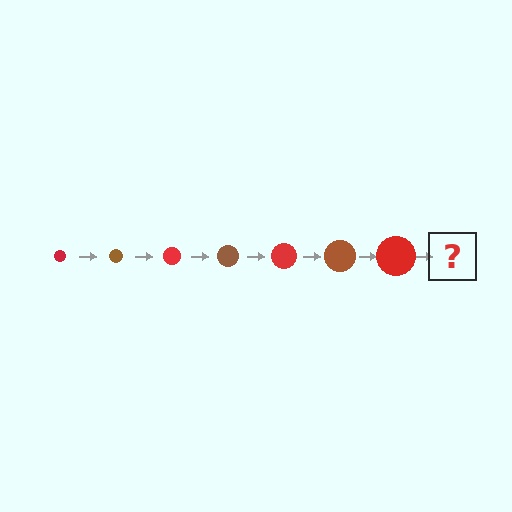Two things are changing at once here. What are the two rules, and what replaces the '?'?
The two rules are that the circle grows larger each step and the color cycles through red and brown. The '?' should be a brown circle, larger than the previous one.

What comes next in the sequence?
The next element should be a brown circle, larger than the previous one.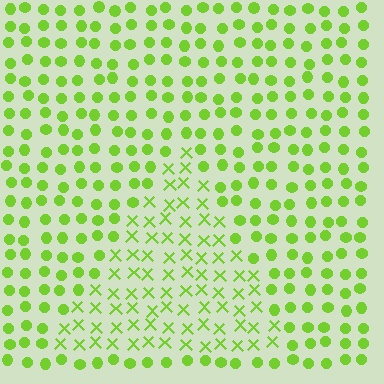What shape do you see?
I see a triangle.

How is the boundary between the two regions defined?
The boundary is defined by a change in element shape: X marks inside vs. circles outside. All elements share the same color and spacing.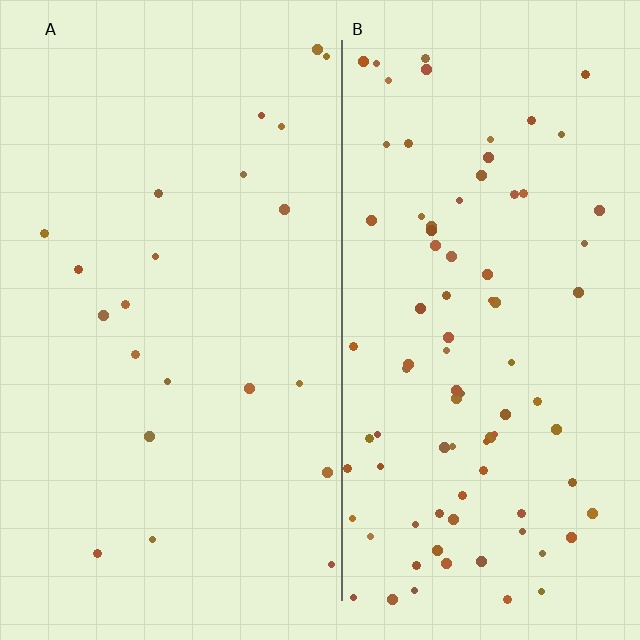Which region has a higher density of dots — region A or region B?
B (the right).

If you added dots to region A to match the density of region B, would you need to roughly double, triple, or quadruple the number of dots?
Approximately quadruple.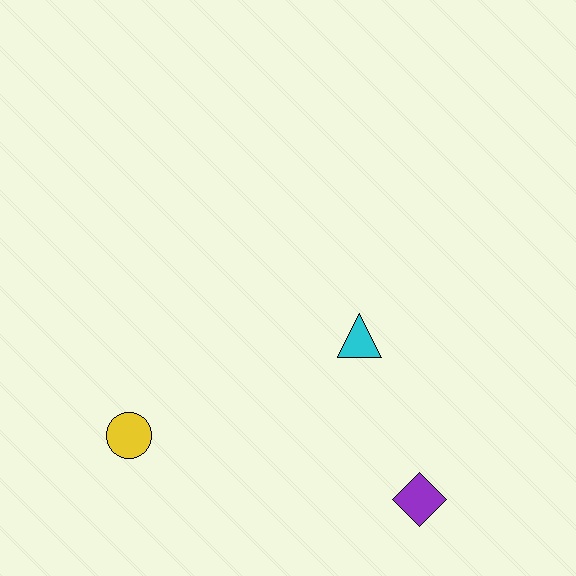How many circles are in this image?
There is 1 circle.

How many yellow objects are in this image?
There is 1 yellow object.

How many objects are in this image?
There are 3 objects.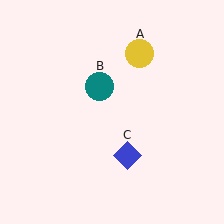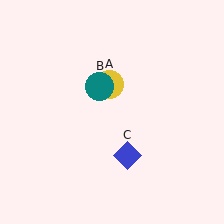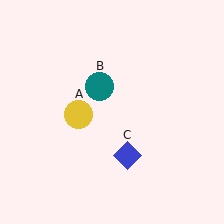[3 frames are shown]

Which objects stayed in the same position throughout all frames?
Teal circle (object B) and blue diamond (object C) remained stationary.